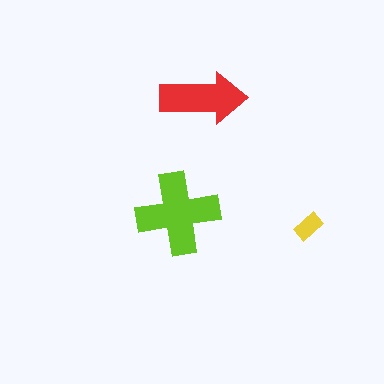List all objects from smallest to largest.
The yellow rectangle, the red arrow, the lime cross.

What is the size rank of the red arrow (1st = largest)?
2nd.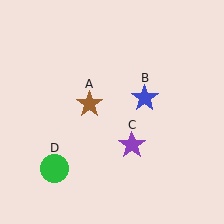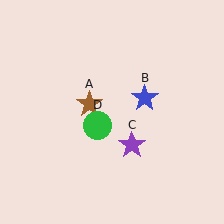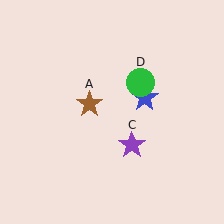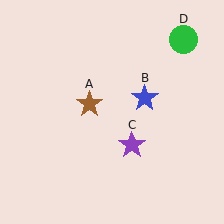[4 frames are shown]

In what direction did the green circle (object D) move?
The green circle (object D) moved up and to the right.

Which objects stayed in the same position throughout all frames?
Brown star (object A) and blue star (object B) and purple star (object C) remained stationary.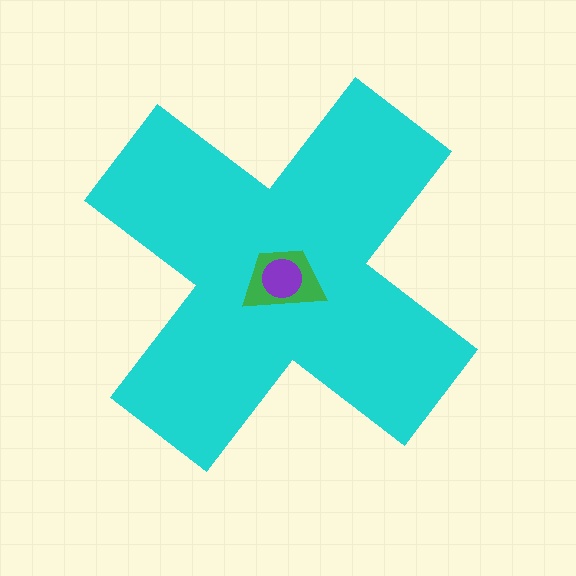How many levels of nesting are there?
3.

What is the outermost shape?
The cyan cross.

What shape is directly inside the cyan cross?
The green trapezoid.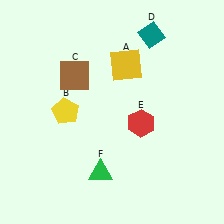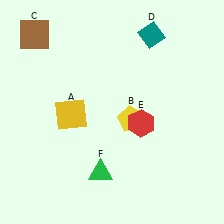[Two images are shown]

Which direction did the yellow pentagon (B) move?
The yellow pentagon (B) moved right.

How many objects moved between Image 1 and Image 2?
3 objects moved between the two images.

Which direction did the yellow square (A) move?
The yellow square (A) moved left.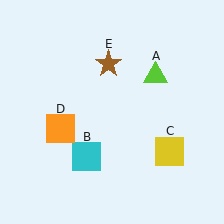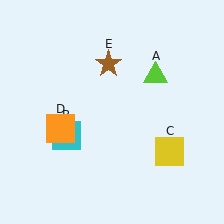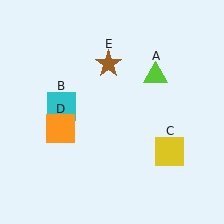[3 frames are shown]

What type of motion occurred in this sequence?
The cyan square (object B) rotated clockwise around the center of the scene.